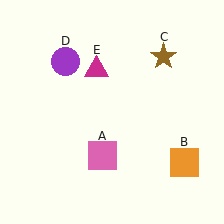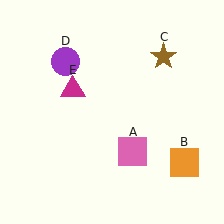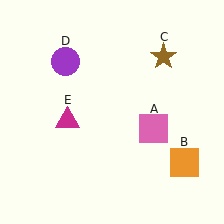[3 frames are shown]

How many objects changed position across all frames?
2 objects changed position: pink square (object A), magenta triangle (object E).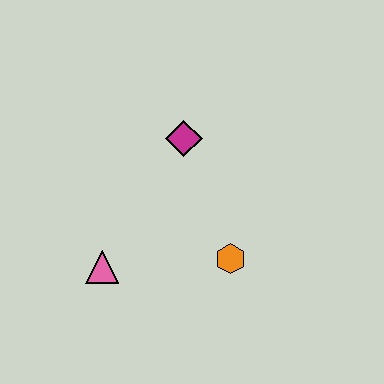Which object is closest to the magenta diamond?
The orange hexagon is closest to the magenta diamond.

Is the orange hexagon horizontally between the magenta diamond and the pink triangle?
No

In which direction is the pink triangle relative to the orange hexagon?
The pink triangle is to the left of the orange hexagon.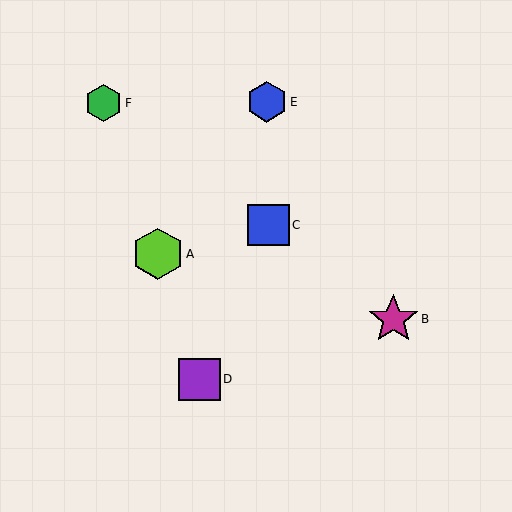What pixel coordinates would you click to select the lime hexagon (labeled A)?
Click at (158, 254) to select the lime hexagon A.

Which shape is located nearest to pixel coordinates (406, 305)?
The magenta star (labeled B) at (393, 319) is nearest to that location.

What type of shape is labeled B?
Shape B is a magenta star.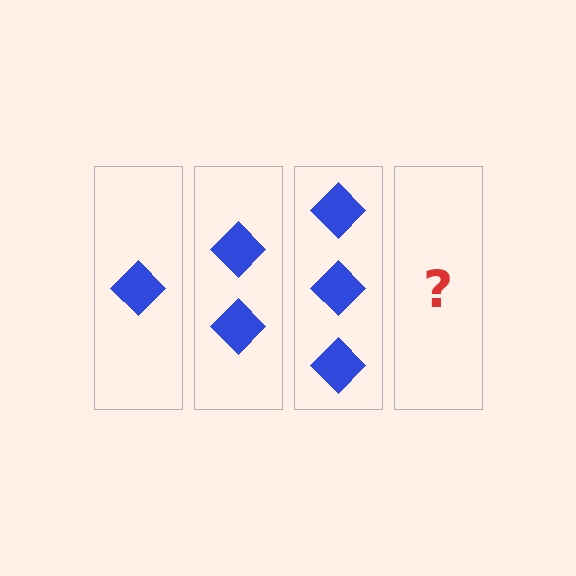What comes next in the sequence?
The next element should be 4 diamonds.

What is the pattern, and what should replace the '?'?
The pattern is that each step adds one more diamond. The '?' should be 4 diamonds.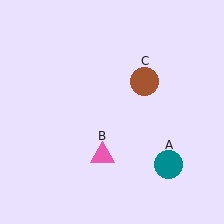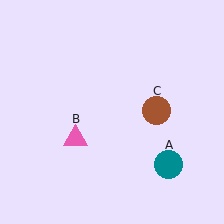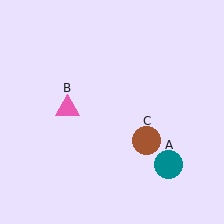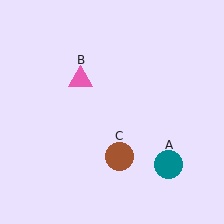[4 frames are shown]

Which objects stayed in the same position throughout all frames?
Teal circle (object A) remained stationary.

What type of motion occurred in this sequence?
The pink triangle (object B), brown circle (object C) rotated clockwise around the center of the scene.